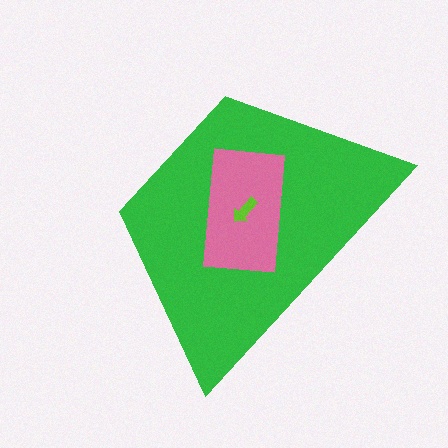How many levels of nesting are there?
3.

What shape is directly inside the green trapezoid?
The pink rectangle.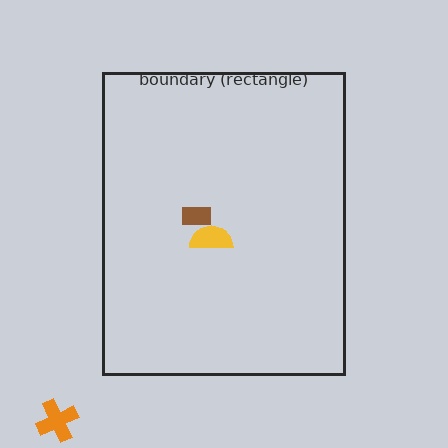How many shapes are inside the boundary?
2 inside, 1 outside.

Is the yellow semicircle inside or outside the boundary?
Inside.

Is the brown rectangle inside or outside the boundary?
Inside.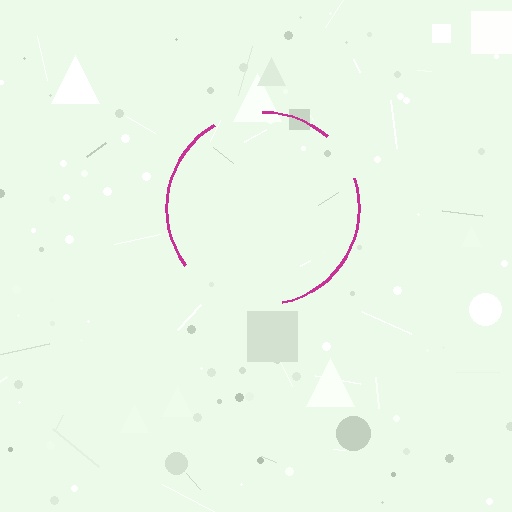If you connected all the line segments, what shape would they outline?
They would outline a circle.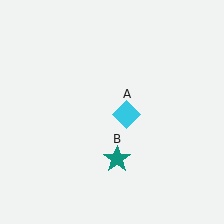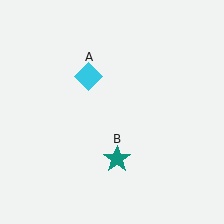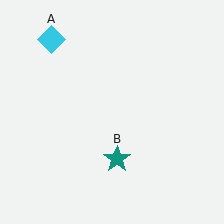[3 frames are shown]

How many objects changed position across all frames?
1 object changed position: cyan diamond (object A).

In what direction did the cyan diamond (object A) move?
The cyan diamond (object A) moved up and to the left.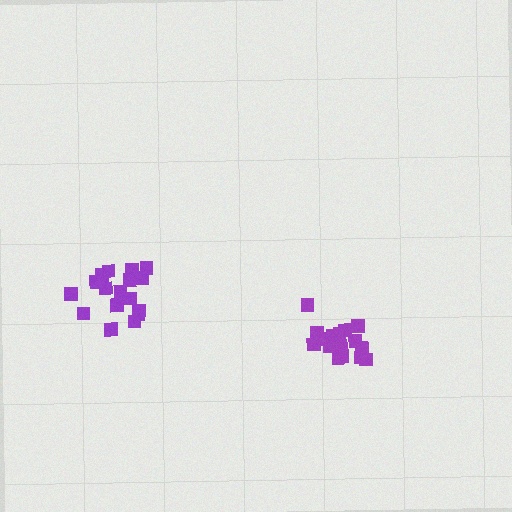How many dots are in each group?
Group 1: 17 dots, Group 2: 18 dots (35 total).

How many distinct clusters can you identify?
There are 2 distinct clusters.